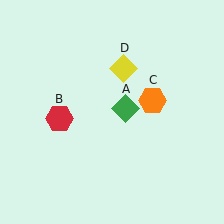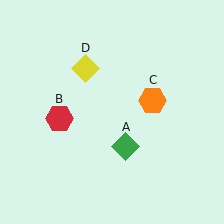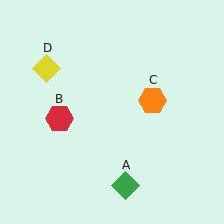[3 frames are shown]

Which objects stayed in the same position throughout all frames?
Red hexagon (object B) and orange hexagon (object C) remained stationary.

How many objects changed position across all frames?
2 objects changed position: green diamond (object A), yellow diamond (object D).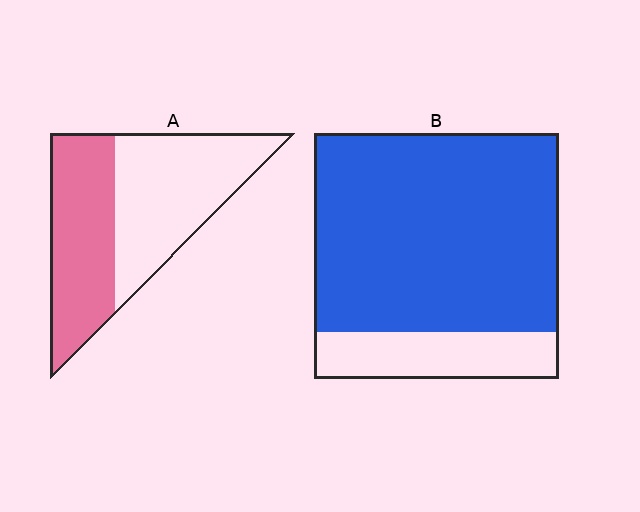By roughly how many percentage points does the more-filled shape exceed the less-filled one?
By roughly 35 percentage points (B over A).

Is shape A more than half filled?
No.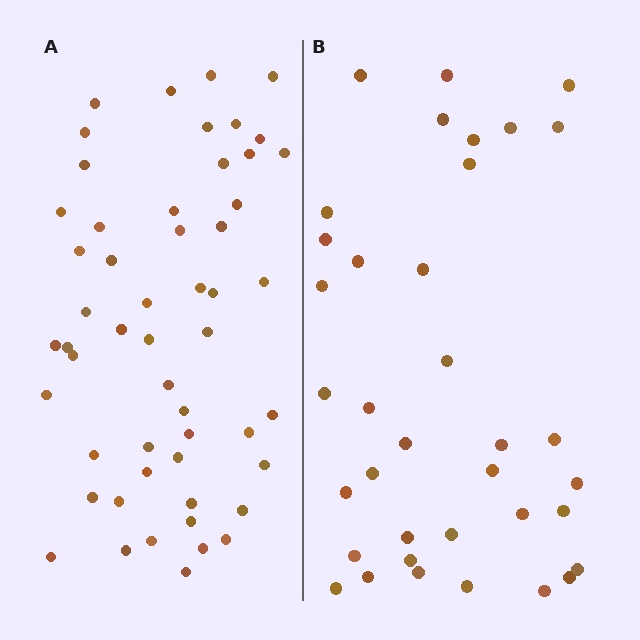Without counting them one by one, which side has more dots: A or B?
Region A (the left region) has more dots.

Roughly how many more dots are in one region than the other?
Region A has approximately 15 more dots than region B.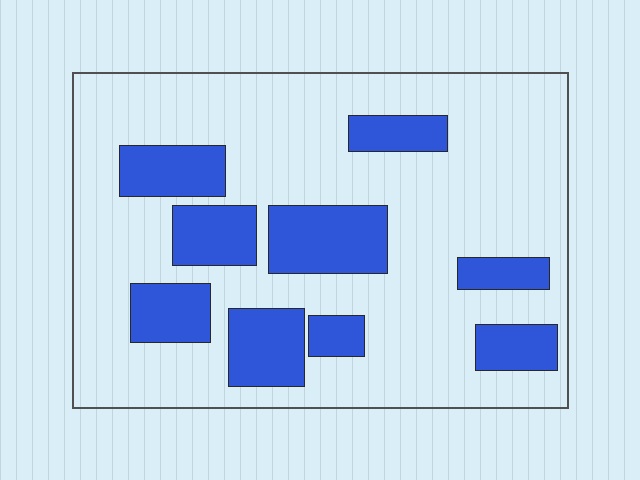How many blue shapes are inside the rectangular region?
9.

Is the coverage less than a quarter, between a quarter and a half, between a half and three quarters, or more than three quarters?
Between a quarter and a half.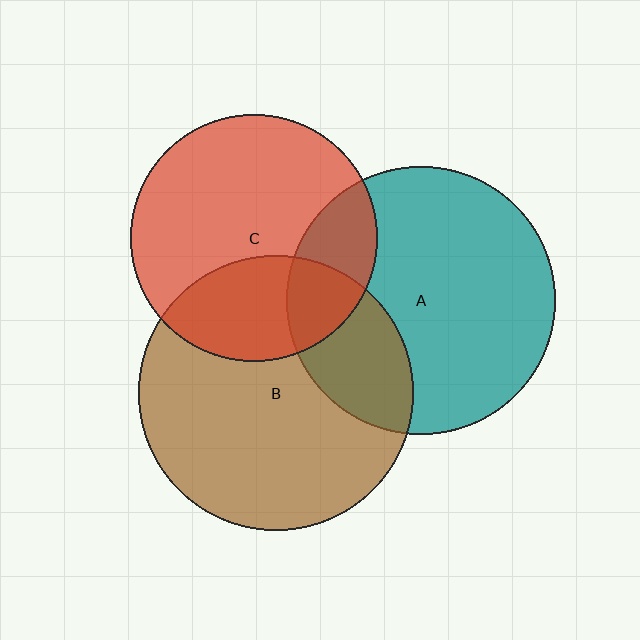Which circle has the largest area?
Circle B (brown).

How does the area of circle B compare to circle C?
Approximately 1.2 times.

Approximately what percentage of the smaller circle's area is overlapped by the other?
Approximately 20%.